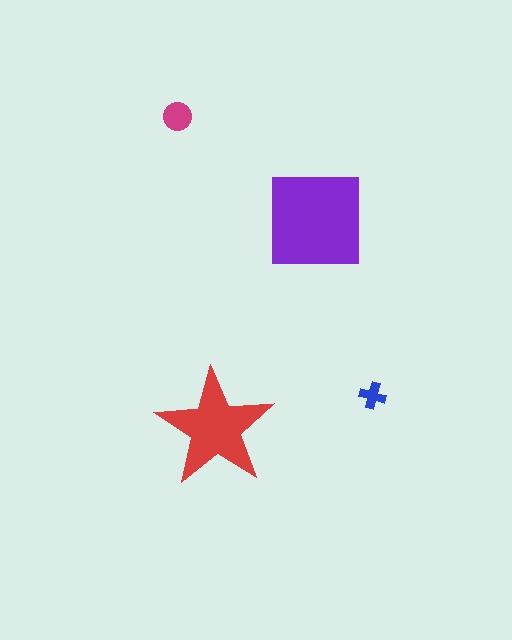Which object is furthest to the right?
The blue cross is rightmost.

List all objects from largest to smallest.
The purple square, the red star, the magenta circle, the blue cross.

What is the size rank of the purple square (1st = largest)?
1st.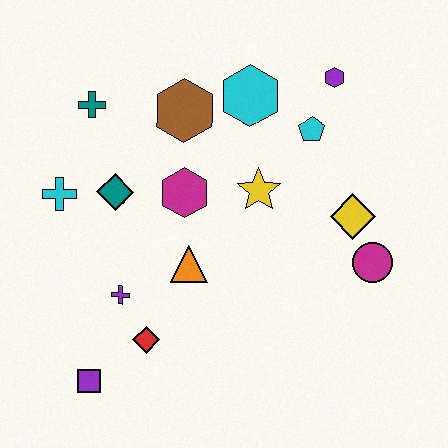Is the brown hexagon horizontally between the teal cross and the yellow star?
Yes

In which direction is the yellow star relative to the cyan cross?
The yellow star is to the right of the cyan cross.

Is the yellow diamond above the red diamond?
Yes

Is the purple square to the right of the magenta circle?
No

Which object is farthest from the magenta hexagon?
The purple square is farthest from the magenta hexagon.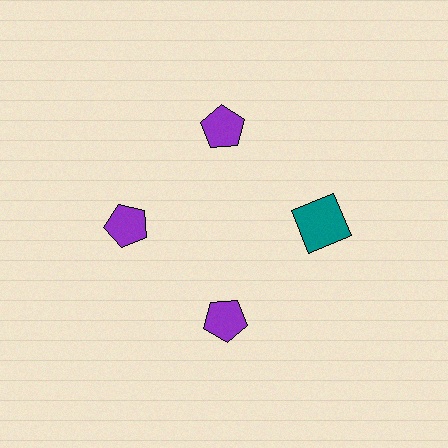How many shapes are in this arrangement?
There are 4 shapes arranged in a ring pattern.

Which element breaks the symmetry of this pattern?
The teal square at roughly the 3 o'clock position breaks the symmetry. All other shapes are purple pentagons.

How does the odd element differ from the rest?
It differs in both color (teal instead of purple) and shape (square instead of pentagon).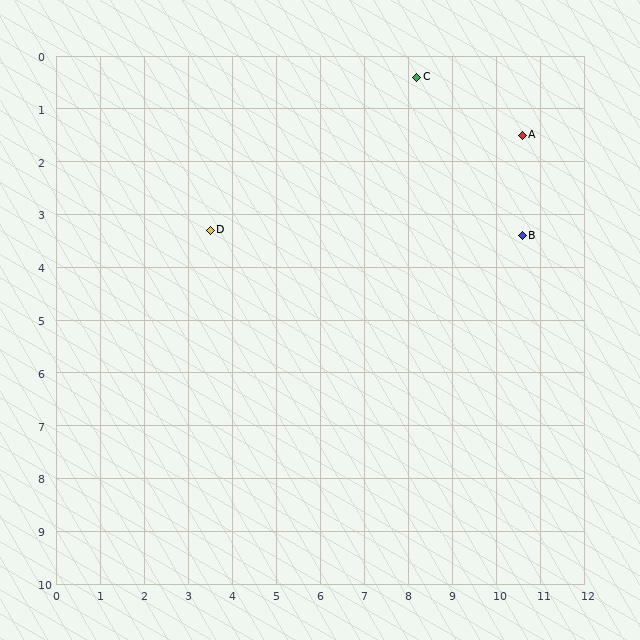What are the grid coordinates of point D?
Point D is at approximately (3.5, 3.3).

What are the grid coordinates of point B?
Point B is at approximately (10.6, 3.4).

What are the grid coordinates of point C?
Point C is at approximately (8.2, 0.4).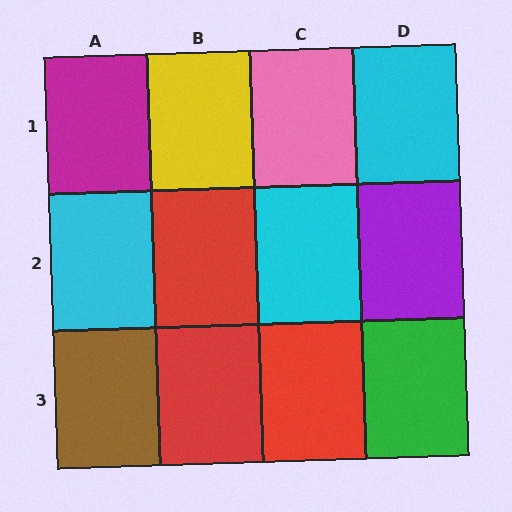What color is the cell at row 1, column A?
Magenta.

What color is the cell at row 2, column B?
Red.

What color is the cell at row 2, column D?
Purple.